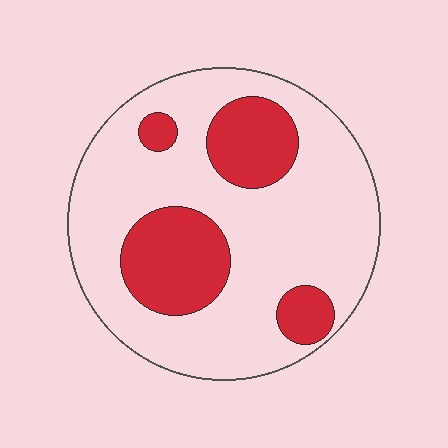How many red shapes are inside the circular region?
4.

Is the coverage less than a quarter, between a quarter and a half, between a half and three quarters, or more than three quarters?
Between a quarter and a half.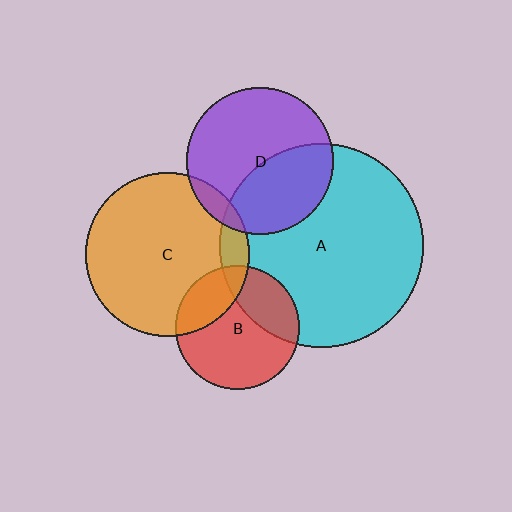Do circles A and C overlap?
Yes.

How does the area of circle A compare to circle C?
Approximately 1.6 times.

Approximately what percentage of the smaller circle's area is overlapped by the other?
Approximately 10%.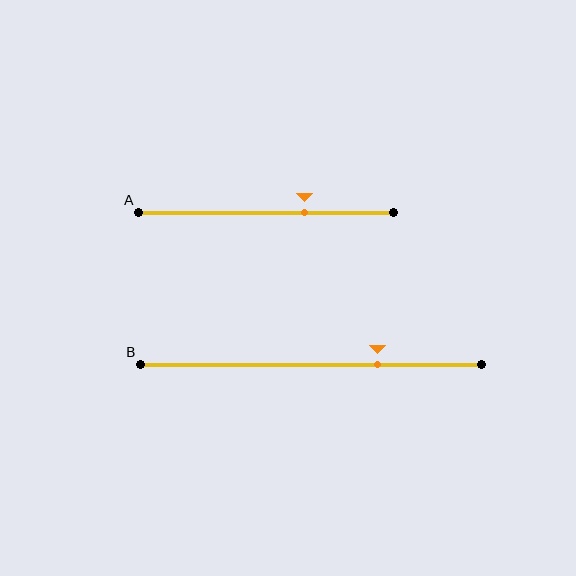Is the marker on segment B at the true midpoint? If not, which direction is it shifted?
No, the marker on segment B is shifted to the right by about 19% of the segment length.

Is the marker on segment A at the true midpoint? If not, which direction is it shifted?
No, the marker on segment A is shifted to the right by about 15% of the segment length.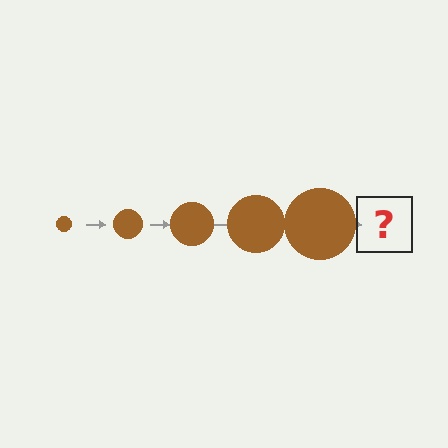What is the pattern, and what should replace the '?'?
The pattern is that the circle gets progressively larger each step. The '?' should be a brown circle, larger than the previous one.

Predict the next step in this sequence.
The next step is a brown circle, larger than the previous one.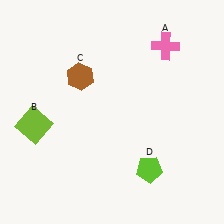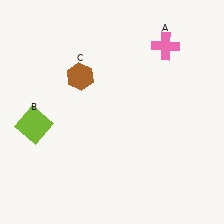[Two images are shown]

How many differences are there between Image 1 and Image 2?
There is 1 difference between the two images.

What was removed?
The lime pentagon (D) was removed in Image 2.